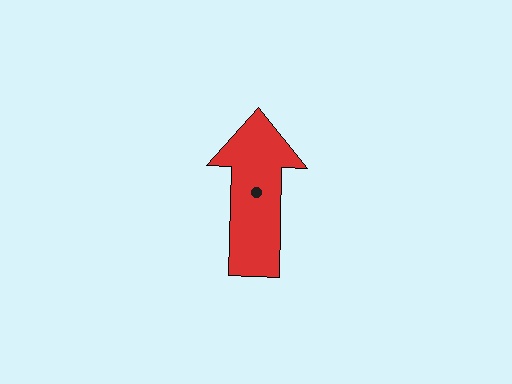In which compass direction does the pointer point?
North.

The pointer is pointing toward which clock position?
Roughly 12 o'clock.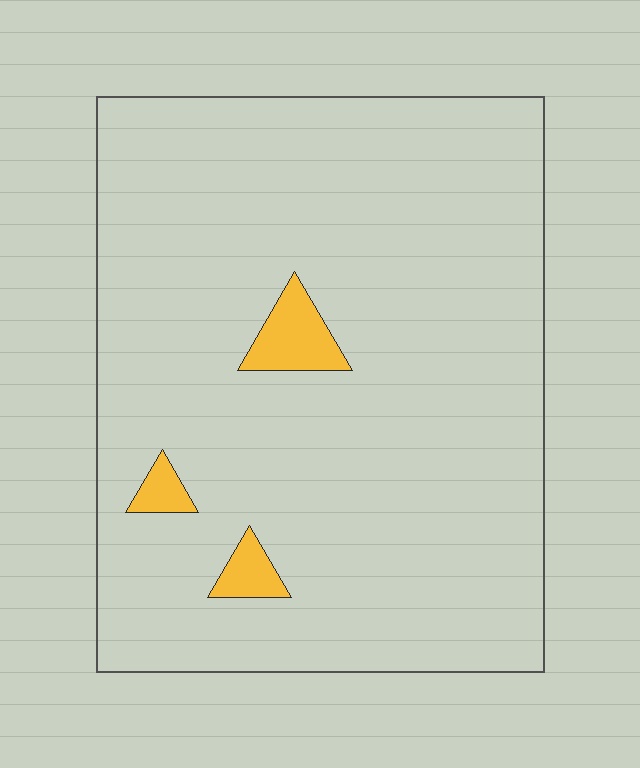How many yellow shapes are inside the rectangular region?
3.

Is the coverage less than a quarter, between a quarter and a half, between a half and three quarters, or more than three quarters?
Less than a quarter.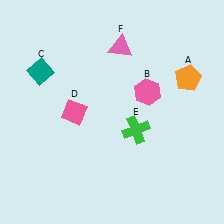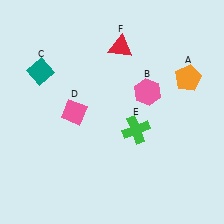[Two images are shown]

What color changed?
The triangle (F) changed from pink in Image 1 to red in Image 2.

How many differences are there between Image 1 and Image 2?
There is 1 difference between the two images.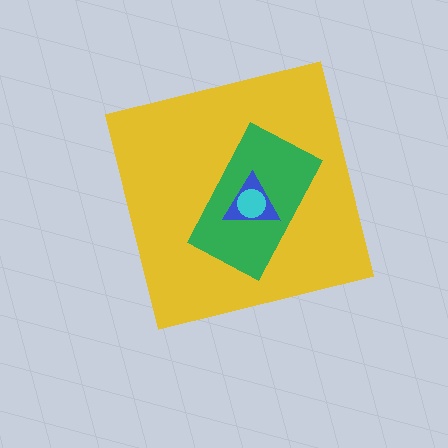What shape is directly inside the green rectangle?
The blue triangle.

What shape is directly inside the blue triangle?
The cyan circle.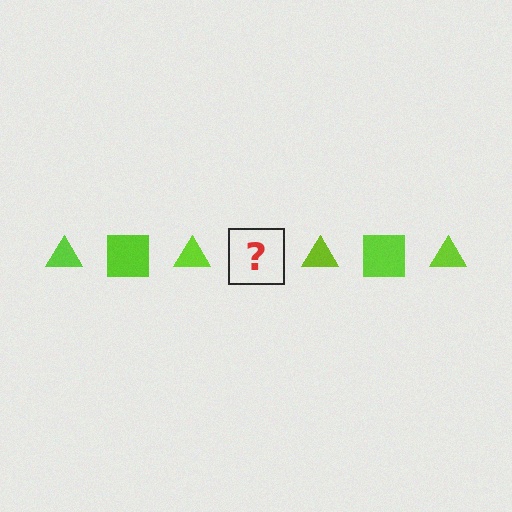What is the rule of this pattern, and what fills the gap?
The rule is that the pattern cycles through triangle, square shapes in lime. The gap should be filled with a lime square.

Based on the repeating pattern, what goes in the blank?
The blank should be a lime square.